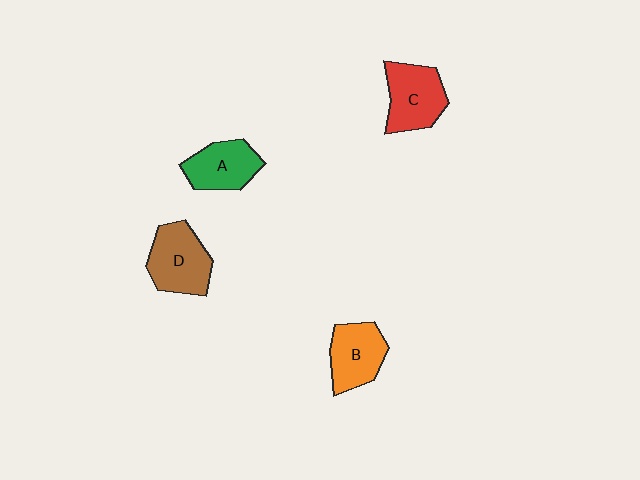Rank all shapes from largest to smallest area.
From largest to smallest: D (brown), C (red), B (orange), A (green).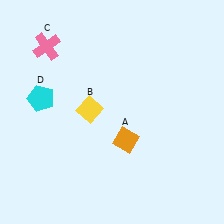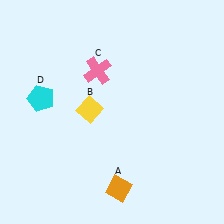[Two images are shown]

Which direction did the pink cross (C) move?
The pink cross (C) moved right.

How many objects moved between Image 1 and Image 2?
2 objects moved between the two images.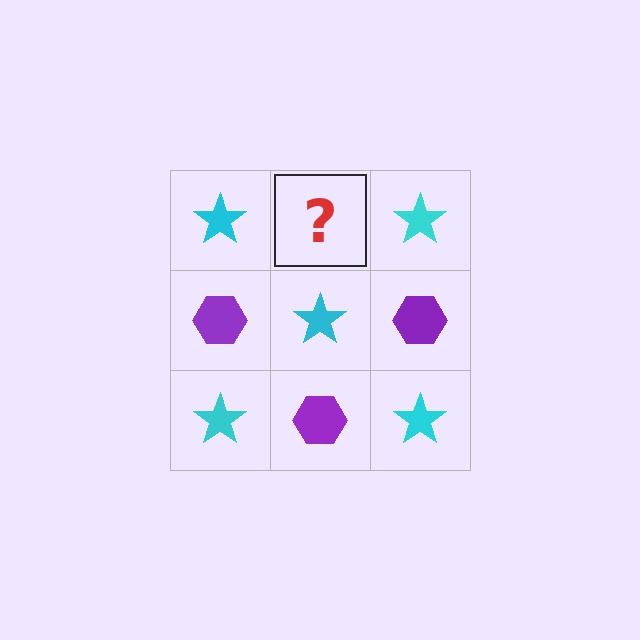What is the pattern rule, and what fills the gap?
The rule is that it alternates cyan star and purple hexagon in a checkerboard pattern. The gap should be filled with a purple hexagon.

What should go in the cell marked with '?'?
The missing cell should contain a purple hexagon.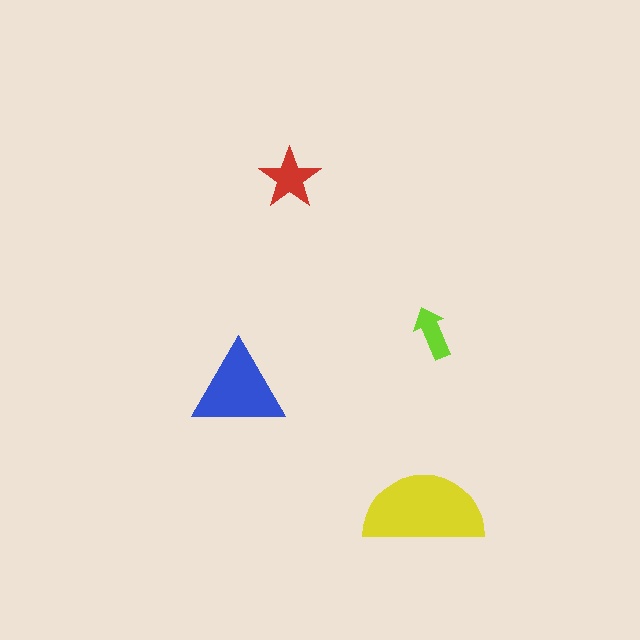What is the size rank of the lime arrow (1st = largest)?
4th.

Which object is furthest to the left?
The blue triangle is leftmost.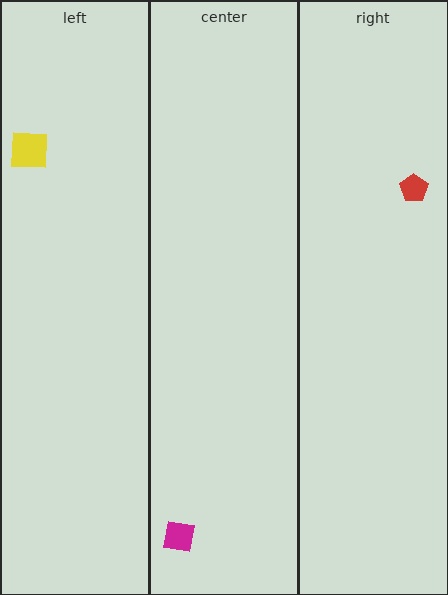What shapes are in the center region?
The magenta square.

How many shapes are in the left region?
1.